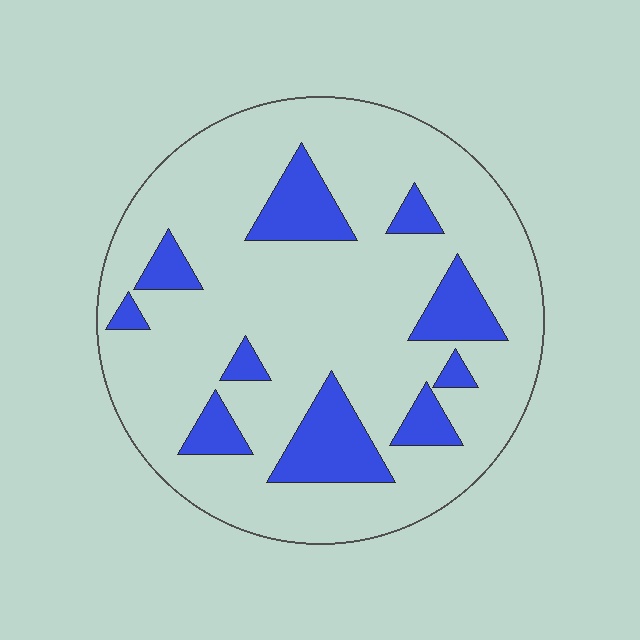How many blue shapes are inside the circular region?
10.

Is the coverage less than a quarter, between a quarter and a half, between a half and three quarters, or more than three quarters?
Less than a quarter.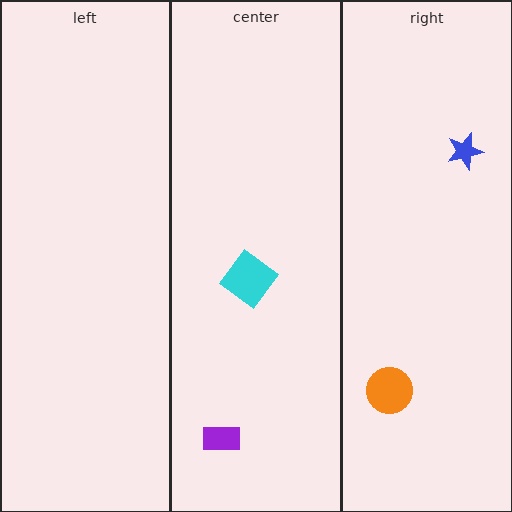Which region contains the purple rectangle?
The center region.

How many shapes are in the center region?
2.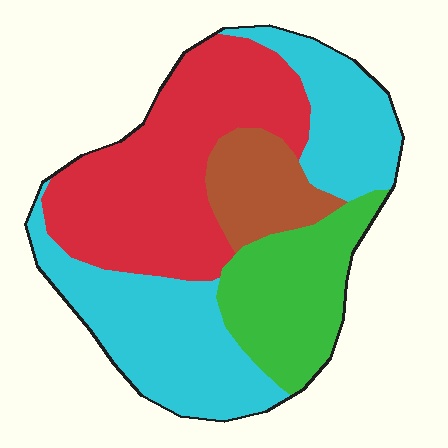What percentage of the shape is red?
Red covers 35% of the shape.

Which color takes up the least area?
Brown, at roughly 10%.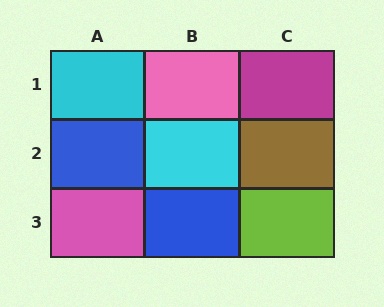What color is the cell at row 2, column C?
Brown.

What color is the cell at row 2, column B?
Cyan.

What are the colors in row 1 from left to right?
Cyan, pink, magenta.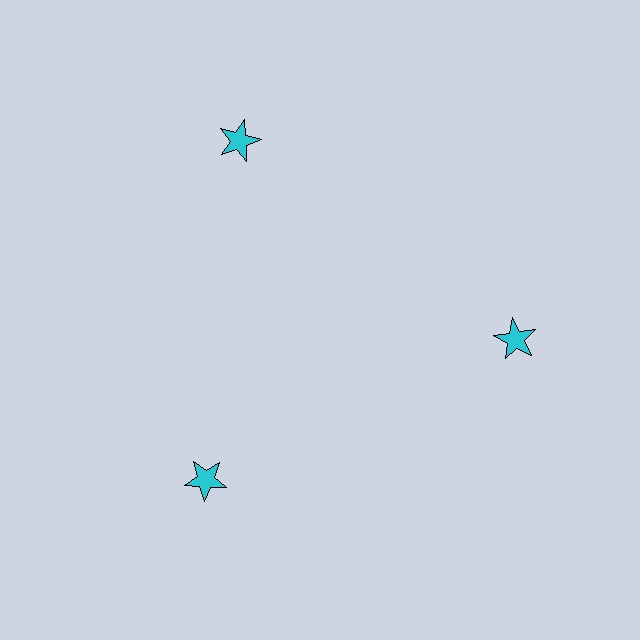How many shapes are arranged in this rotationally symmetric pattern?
There are 3 shapes, arranged in 3 groups of 1.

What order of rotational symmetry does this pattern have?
This pattern has 3-fold rotational symmetry.